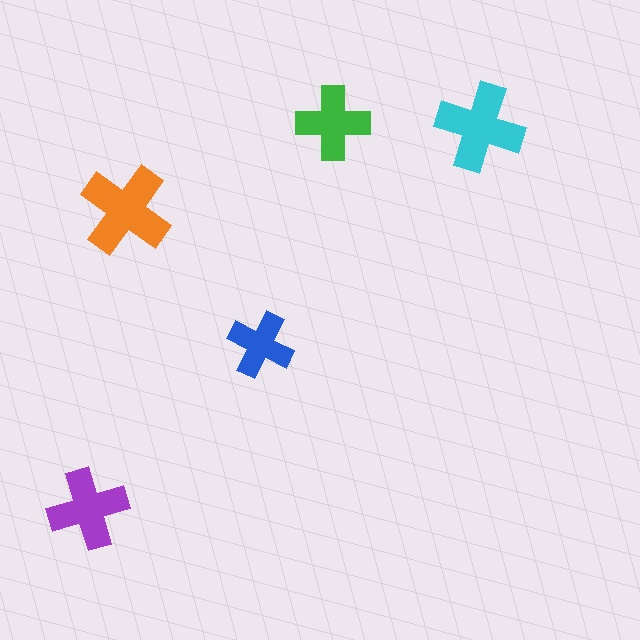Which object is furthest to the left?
The purple cross is leftmost.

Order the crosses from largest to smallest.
the orange one, the cyan one, the purple one, the green one, the blue one.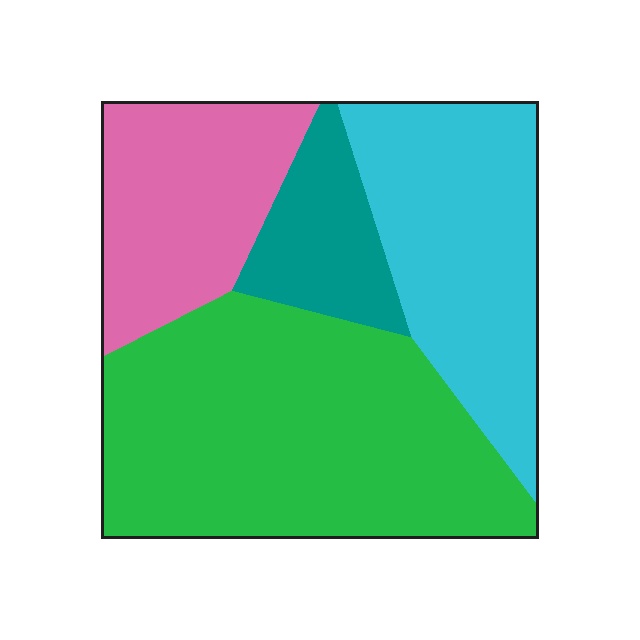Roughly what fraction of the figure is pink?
Pink takes up less than a quarter of the figure.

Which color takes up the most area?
Green, at roughly 45%.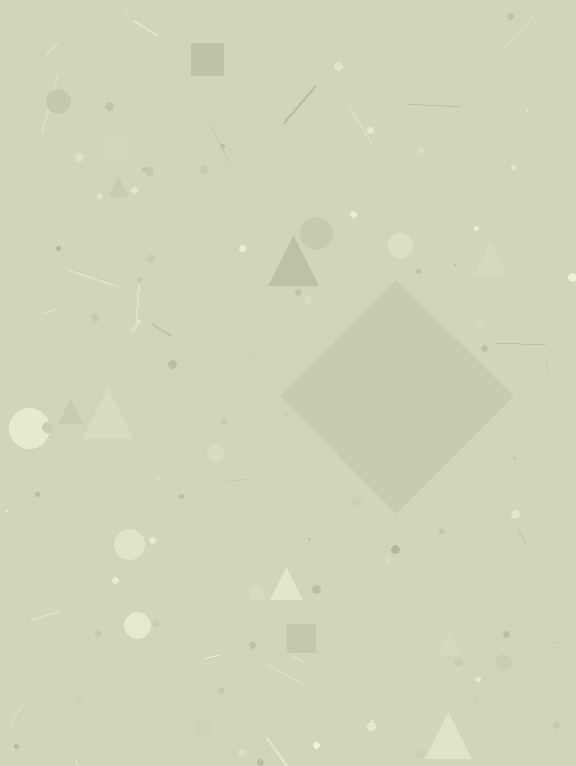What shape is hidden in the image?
A diamond is hidden in the image.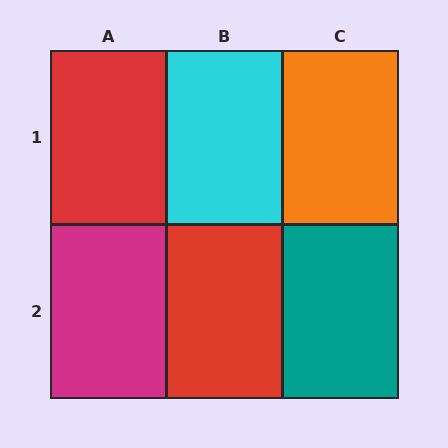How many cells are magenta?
1 cell is magenta.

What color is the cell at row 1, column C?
Orange.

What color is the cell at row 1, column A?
Red.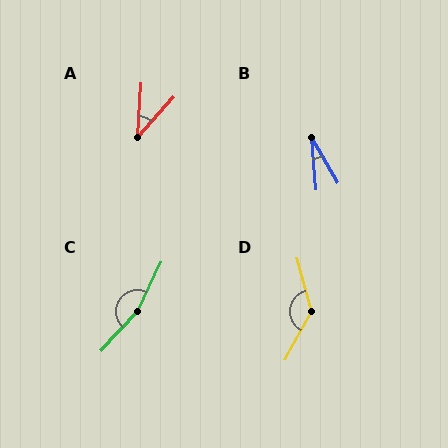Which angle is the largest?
C, at approximately 163 degrees.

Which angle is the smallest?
B, at approximately 26 degrees.